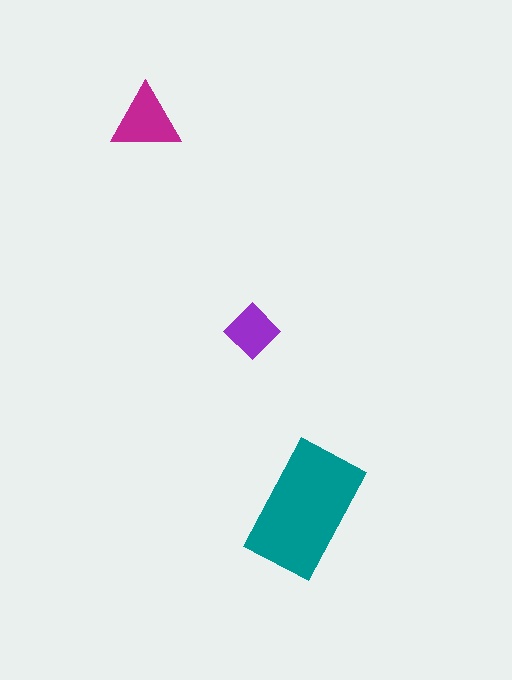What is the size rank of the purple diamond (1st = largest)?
3rd.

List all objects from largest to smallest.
The teal rectangle, the magenta triangle, the purple diamond.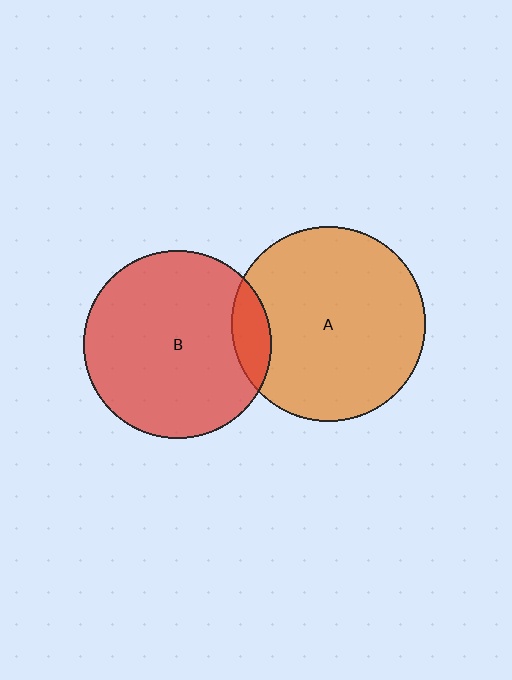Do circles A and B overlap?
Yes.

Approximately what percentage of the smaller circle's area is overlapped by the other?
Approximately 10%.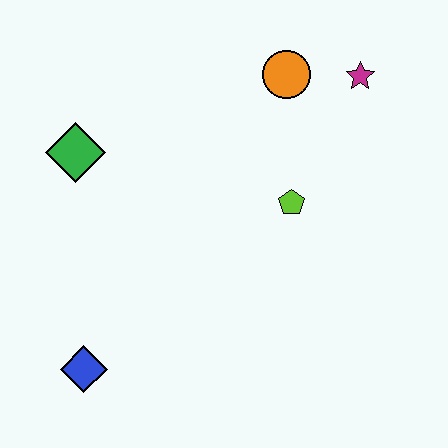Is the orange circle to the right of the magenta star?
No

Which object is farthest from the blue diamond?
The magenta star is farthest from the blue diamond.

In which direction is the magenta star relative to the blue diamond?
The magenta star is above the blue diamond.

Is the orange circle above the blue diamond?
Yes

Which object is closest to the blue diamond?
The green diamond is closest to the blue diamond.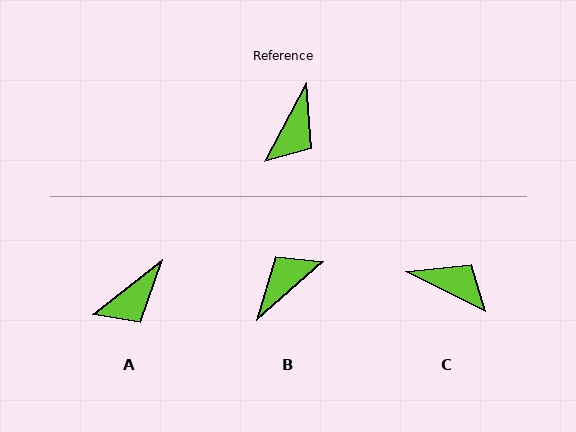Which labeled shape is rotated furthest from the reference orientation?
B, about 160 degrees away.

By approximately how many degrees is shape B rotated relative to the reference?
Approximately 160 degrees counter-clockwise.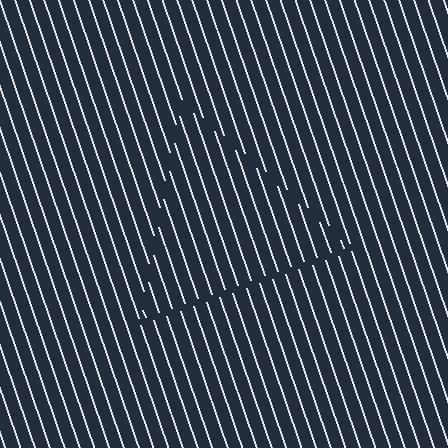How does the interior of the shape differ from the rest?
The interior of the shape contains the same grating, shifted by half a period — the contour is defined by the phase discontinuity where line-ends from the inner and outer gratings abut.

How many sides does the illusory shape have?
3 sides — the line-ends trace a triangle.